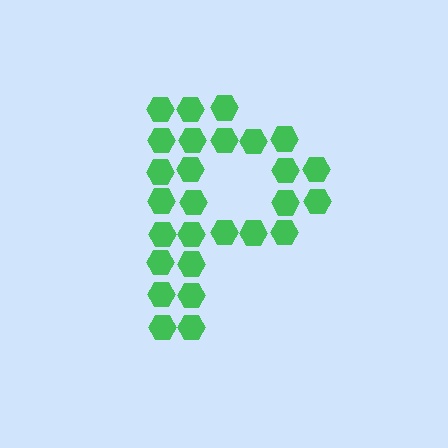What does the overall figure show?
The overall figure shows the letter P.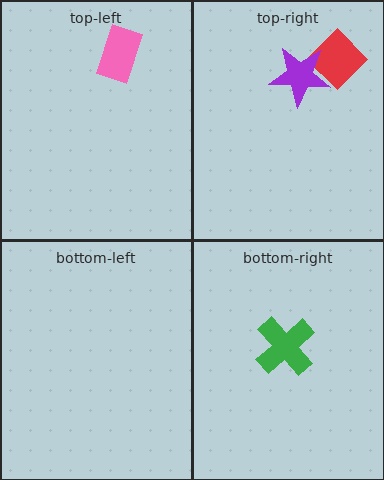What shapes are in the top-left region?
The pink rectangle.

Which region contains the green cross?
The bottom-right region.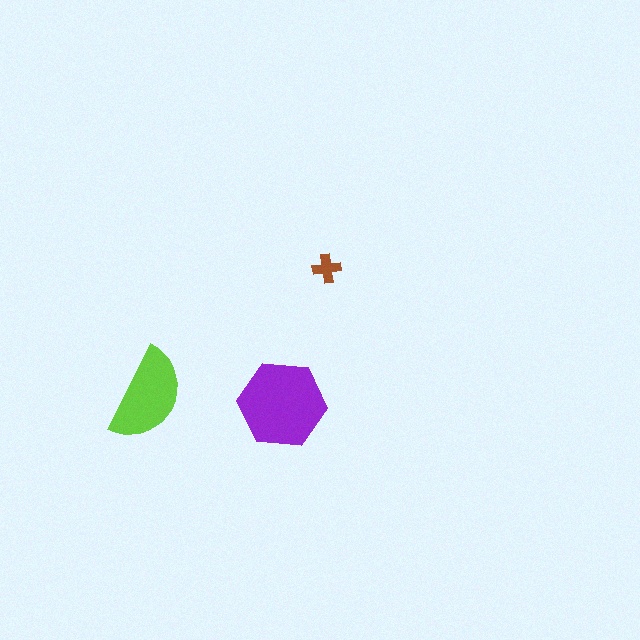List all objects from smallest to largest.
The brown cross, the lime semicircle, the purple hexagon.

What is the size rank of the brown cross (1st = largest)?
3rd.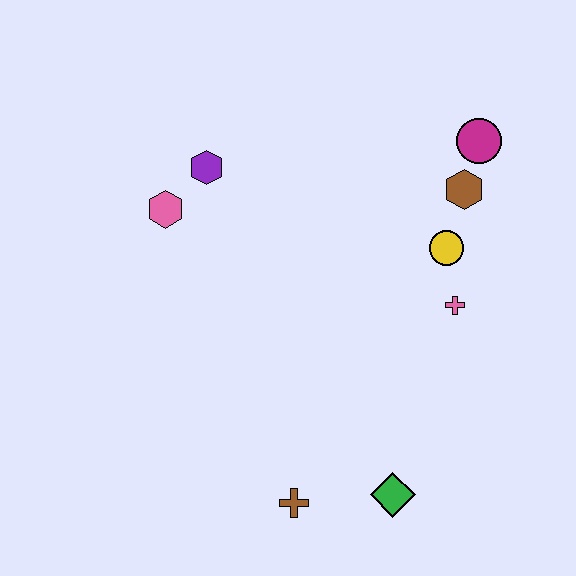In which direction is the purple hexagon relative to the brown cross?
The purple hexagon is above the brown cross.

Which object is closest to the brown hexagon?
The magenta circle is closest to the brown hexagon.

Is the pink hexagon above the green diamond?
Yes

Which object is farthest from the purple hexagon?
The green diamond is farthest from the purple hexagon.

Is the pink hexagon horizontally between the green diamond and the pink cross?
No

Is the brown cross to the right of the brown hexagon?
No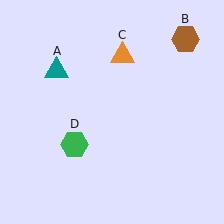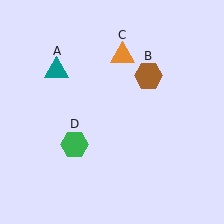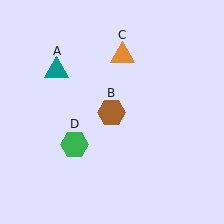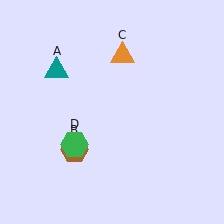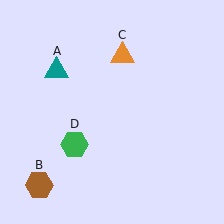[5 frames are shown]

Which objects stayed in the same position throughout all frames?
Teal triangle (object A) and orange triangle (object C) and green hexagon (object D) remained stationary.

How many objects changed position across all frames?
1 object changed position: brown hexagon (object B).